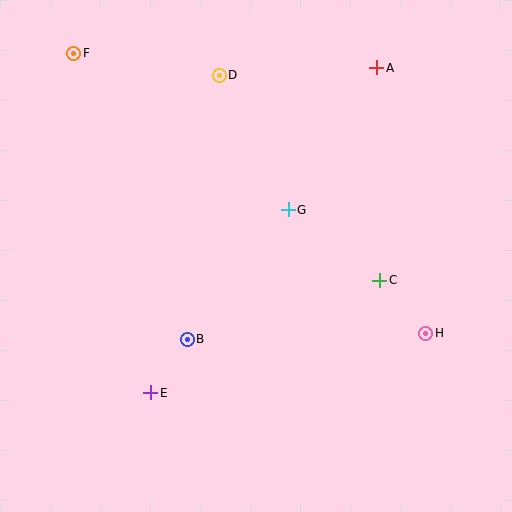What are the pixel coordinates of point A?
Point A is at (377, 68).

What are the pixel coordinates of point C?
Point C is at (380, 280).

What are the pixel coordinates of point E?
Point E is at (151, 393).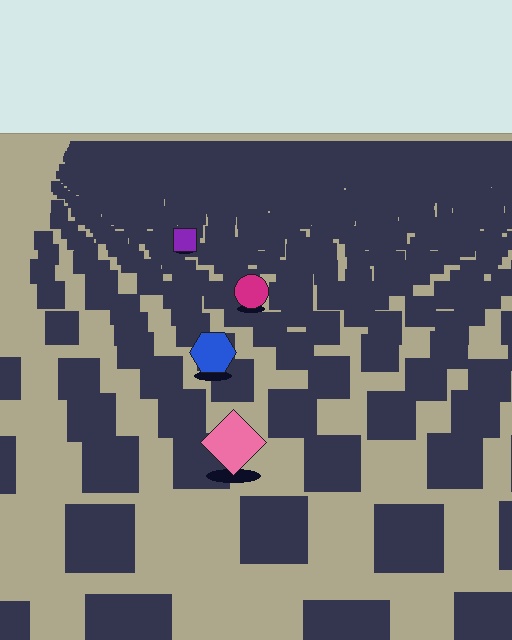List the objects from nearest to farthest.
From nearest to farthest: the pink diamond, the blue hexagon, the magenta circle, the purple square.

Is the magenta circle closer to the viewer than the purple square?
Yes. The magenta circle is closer — you can tell from the texture gradient: the ground texture is coarser near it.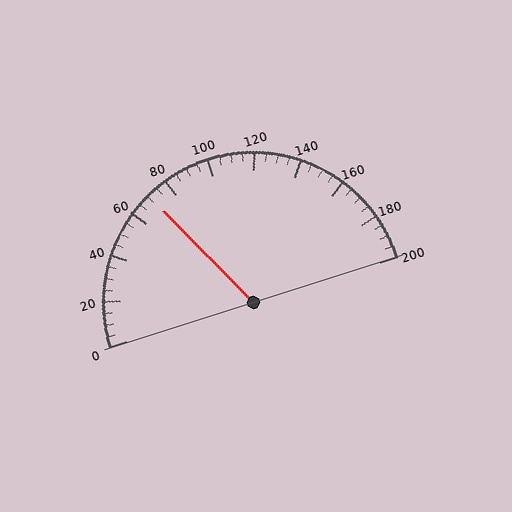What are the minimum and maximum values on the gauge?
The gauge ranges from 0 to 200.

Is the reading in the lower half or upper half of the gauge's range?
The reading is in the lower half of the range (0 to 200).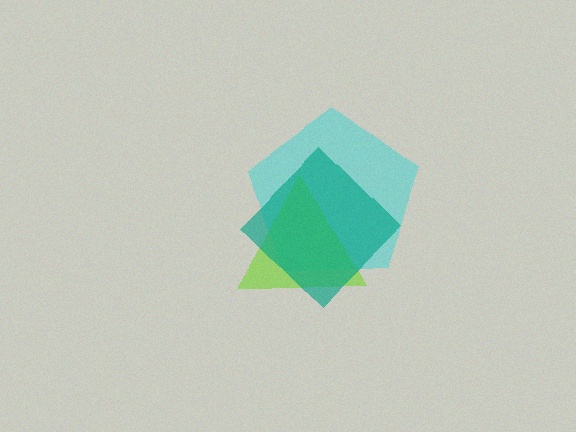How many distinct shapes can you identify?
There are 3 distinct shapes: a cyan pentagon, a lime triangle, a teal diamond.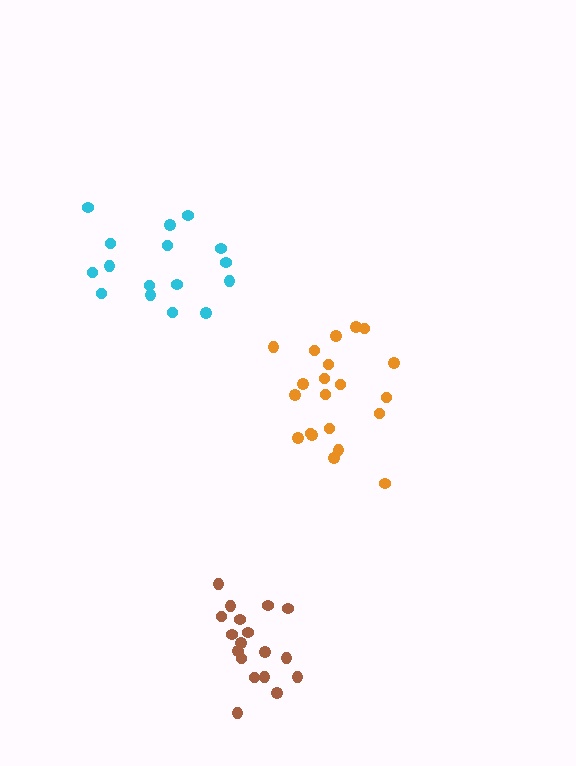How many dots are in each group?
Group 1: 21 dots, Group 2: 16 dots, Group 3: 18 dots (55 total).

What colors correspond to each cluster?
The clusters are colored: orange, cyan, brown.